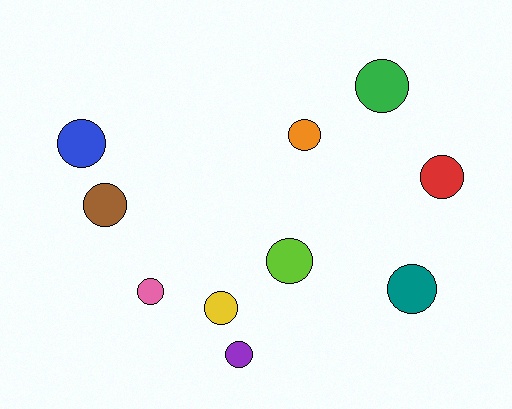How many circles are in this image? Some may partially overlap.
There are 10 circles.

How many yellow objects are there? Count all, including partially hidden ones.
There is 1 yellow object.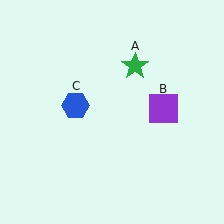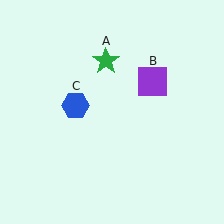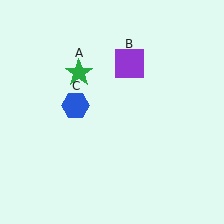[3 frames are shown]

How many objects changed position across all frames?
2 objects changed position: green star (object A), purple square (object B).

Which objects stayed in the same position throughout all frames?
Blue hexagon (object C) remained stationary.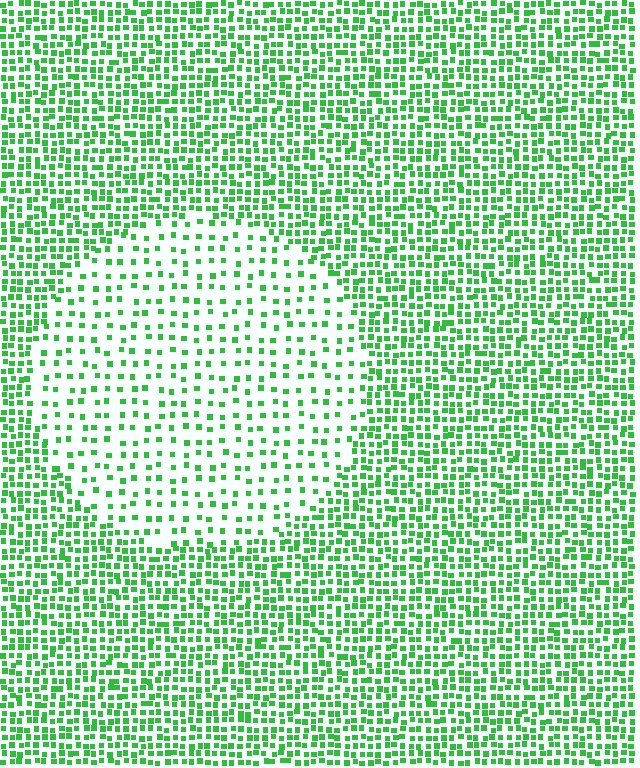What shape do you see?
I see a circle.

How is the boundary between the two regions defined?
The boundary is defined by a change in element density (approximately 2.5x ratio). All elements are the same color, size, and shape.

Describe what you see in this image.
The image contains small green elements arranged at two different densities. A circle-shaped region is visible where the elements are less densely packed than the surrounding area.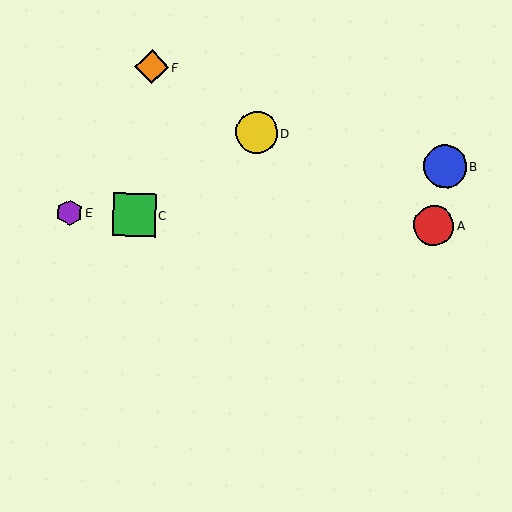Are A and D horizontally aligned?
No, A is at y≈225 and D is at y≈133.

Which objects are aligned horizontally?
Objects A, C, E are aligned horizontally.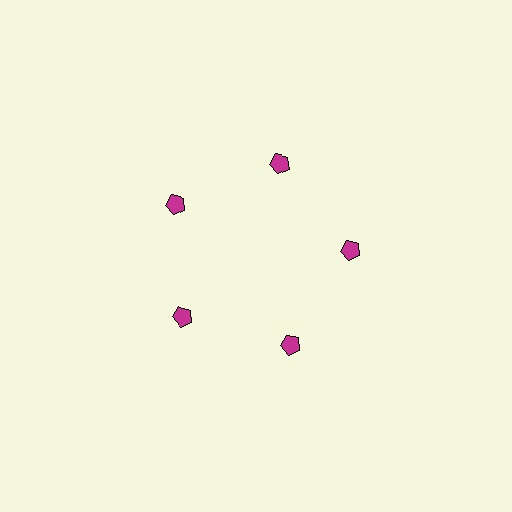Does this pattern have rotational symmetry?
Yes, this pattern has 5-fold rotational symmetry. It looks the same after rotating 72 degrees around the center.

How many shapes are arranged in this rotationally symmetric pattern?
There are 5 shapes, arranged in 5 groups of 1.